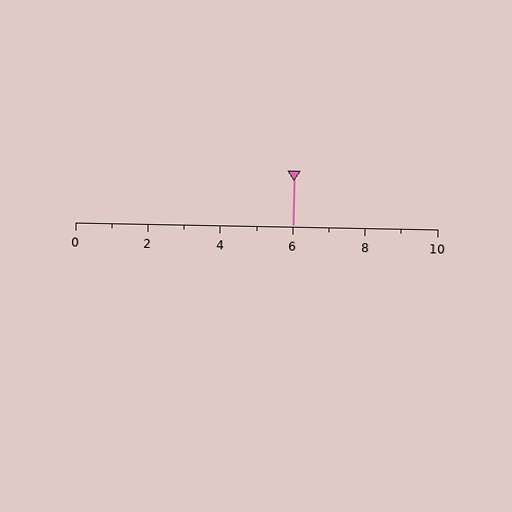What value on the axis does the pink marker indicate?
The marker indicates approximately 6.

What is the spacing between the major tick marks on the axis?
The major ticks are spaced 2 apart.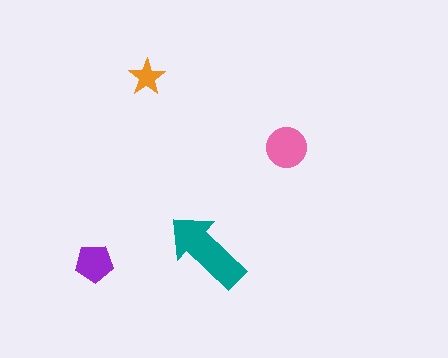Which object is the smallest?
The orange star.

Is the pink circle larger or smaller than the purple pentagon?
Larger.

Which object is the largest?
The teal arrow.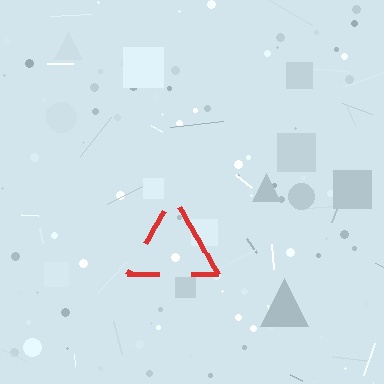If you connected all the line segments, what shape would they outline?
They would outline a triangle.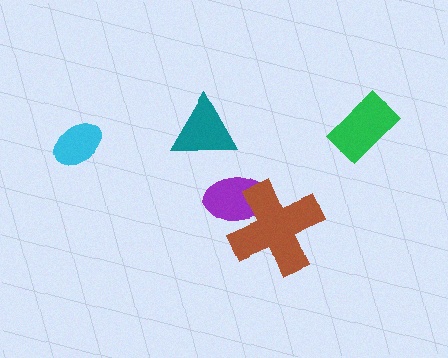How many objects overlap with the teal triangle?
0 objects overlap with the teal triangle.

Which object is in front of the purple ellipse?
The brown cross is in front of the purple ellipse.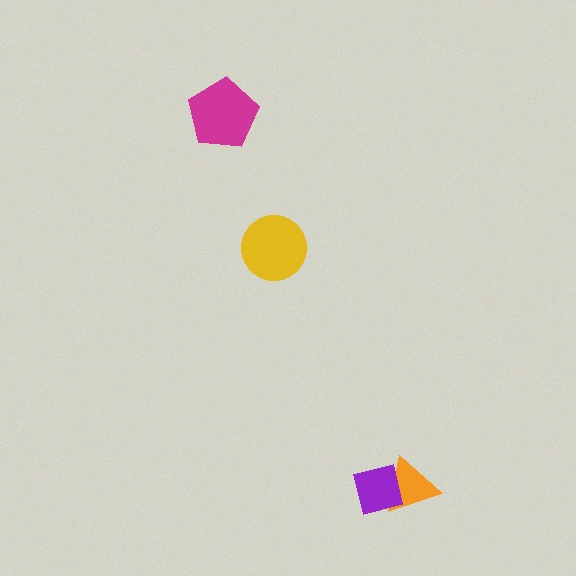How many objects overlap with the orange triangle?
1 object overlaps with the orange triangle.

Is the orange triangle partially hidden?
Yes, it is partially covered by another shape.